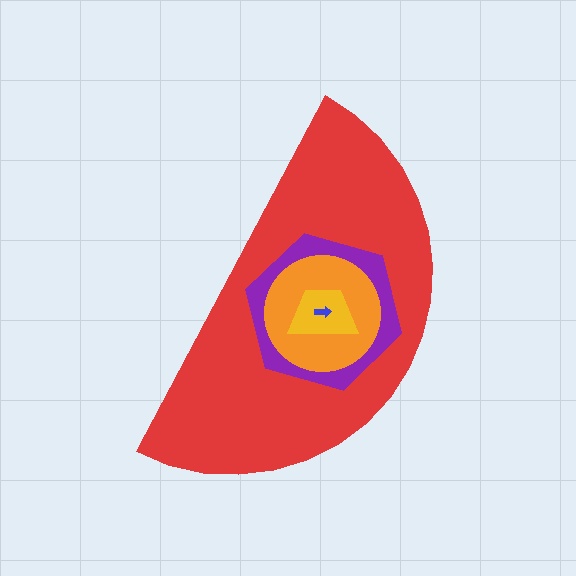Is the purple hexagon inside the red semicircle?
Yes.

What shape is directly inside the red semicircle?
The purple hexagon.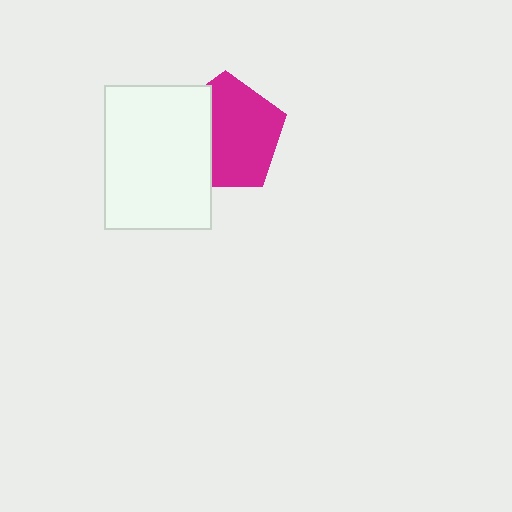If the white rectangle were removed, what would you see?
You would see the complete magenta pentagon.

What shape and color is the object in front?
The object in front is a white rectangle.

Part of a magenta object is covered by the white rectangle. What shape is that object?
It is a pentagon.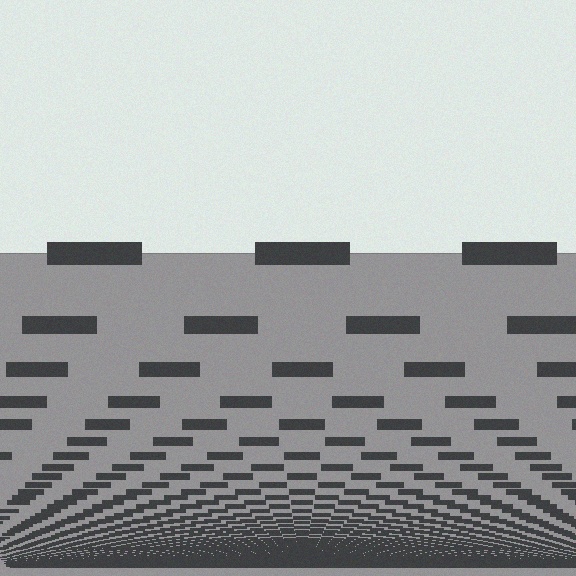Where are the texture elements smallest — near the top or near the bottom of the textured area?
Near the bottom.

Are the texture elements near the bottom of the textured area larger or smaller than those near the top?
Smaller. The gradient is inverted — elements near the bottom are smaller and denser.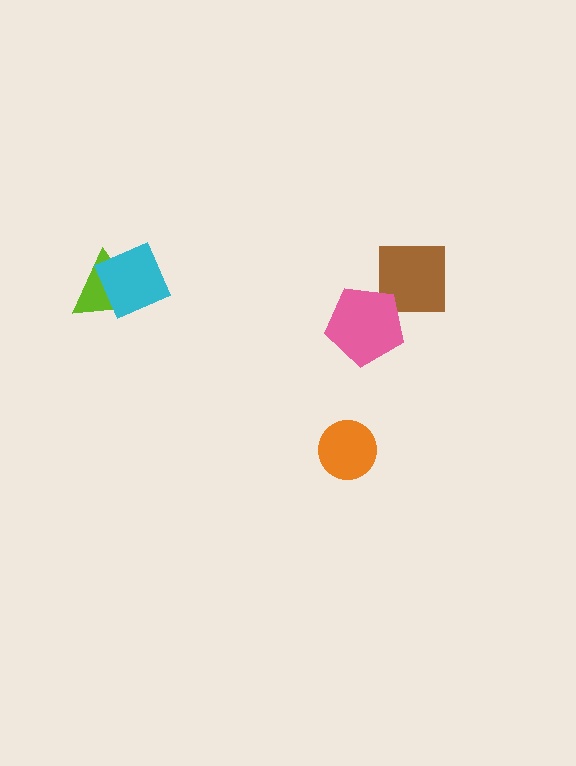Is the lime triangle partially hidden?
Yes, it is partially covered by another shape.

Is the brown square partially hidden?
Yes, it is partially covered by another shape.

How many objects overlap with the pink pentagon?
1 object overlaps with the pink pentagon.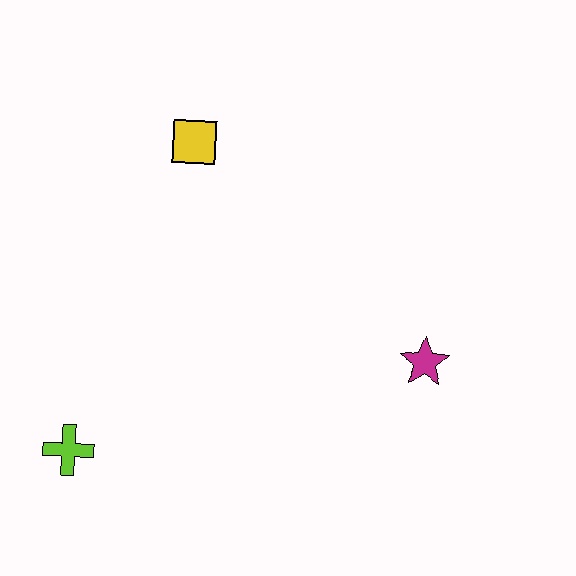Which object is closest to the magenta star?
The yellow square is closest to the magenta star.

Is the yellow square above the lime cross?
Yes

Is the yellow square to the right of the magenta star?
No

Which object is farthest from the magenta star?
The lime cross is farthest from the magenta star.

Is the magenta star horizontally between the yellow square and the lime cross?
No